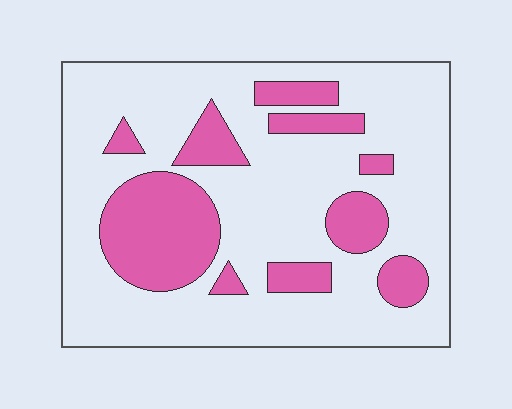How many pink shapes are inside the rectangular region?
10.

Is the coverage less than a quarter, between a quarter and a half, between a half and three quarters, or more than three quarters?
Between a quarter and a half.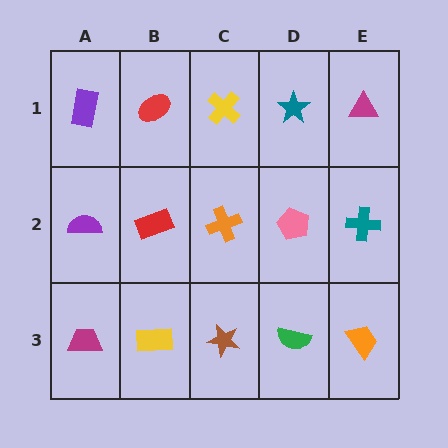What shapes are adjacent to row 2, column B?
A red ellipse (row 1, column B), a yellow rectangle (row 3, column B), a purple semicircle (row 2, column A), an orange cross (row 2, column C).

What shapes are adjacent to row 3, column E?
A teal cross (row 2, column E), a green semicircle (row 3, column D).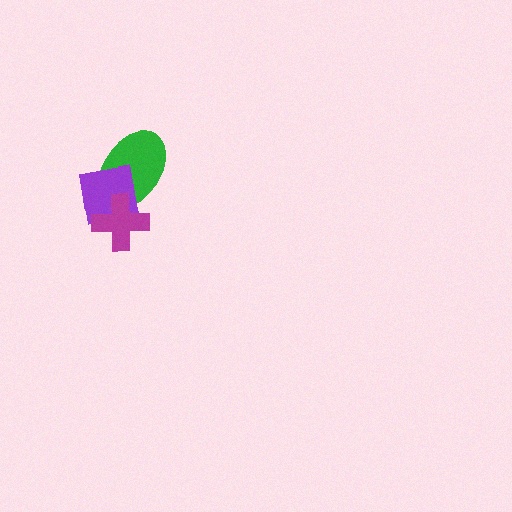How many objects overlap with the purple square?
2 objects overlap with the purple square.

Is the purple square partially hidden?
Yes, it is partially covered by another shape.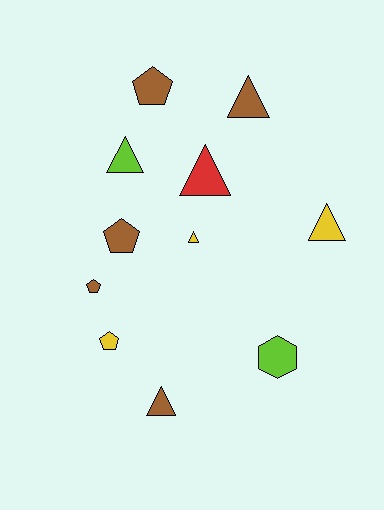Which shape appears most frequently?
Triangle, with 6 objects.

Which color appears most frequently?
Brown, with 5 objects.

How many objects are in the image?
There are 11 objects.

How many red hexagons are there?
There are no red hexagons.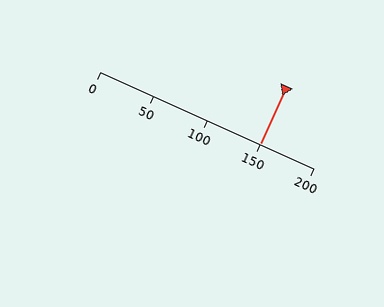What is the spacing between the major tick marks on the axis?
The major ticks are spaced 50 apart.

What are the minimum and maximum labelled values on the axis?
The axis runs from 0 to 200.